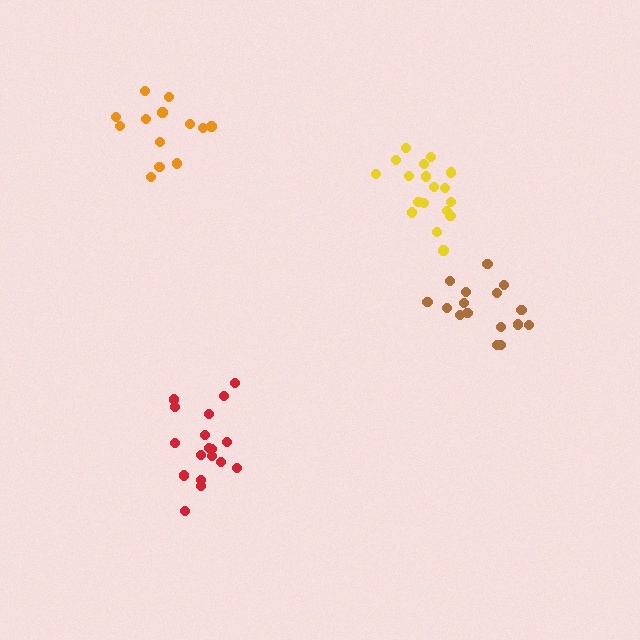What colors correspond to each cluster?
The clusters are colored: red, brown, orange, yellow.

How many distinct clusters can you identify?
There are 4 distinct clusters.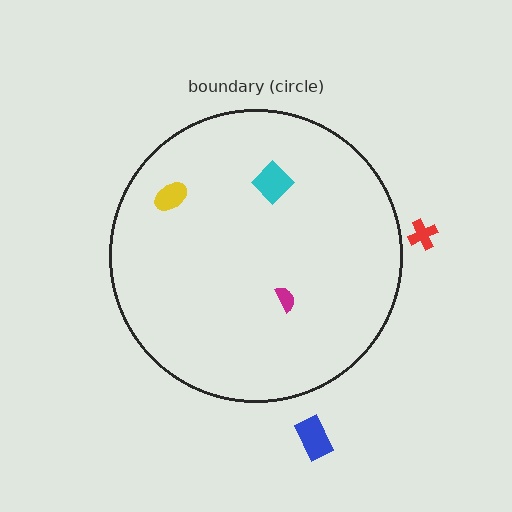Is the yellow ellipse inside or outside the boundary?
Inside.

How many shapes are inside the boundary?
3 inside, 2 outside.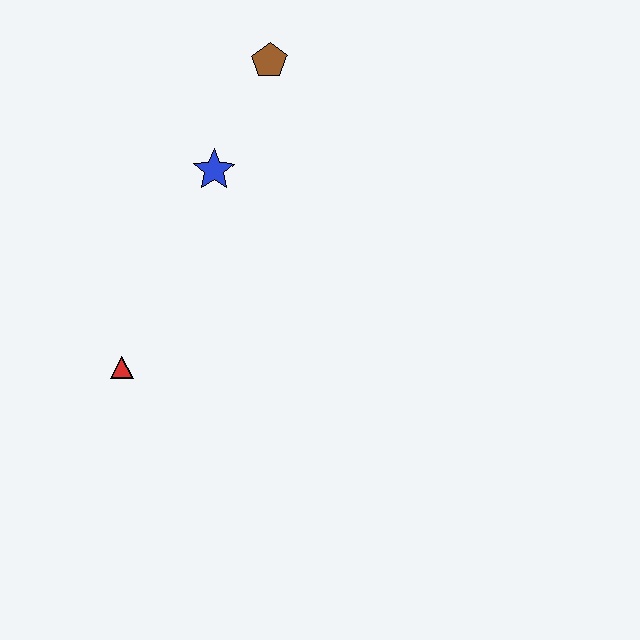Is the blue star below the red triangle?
No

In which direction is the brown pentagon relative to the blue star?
The brown pentagon is above the blue star.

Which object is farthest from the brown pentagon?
The red triangle is farthest from the brown pentagon.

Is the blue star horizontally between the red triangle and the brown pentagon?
Yes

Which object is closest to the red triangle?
The blue star is closest to the red triangle.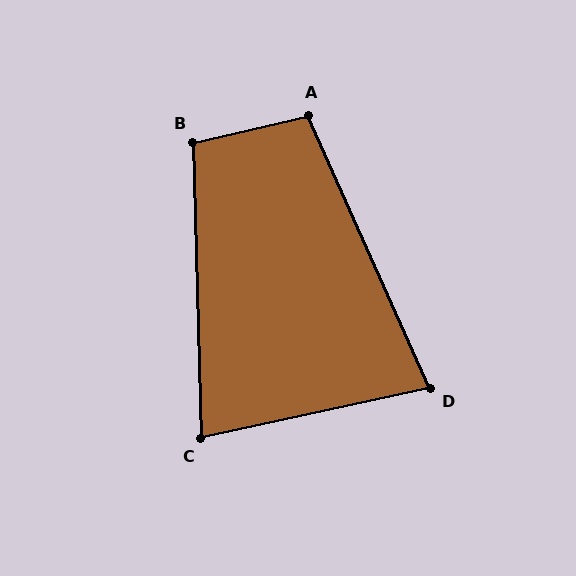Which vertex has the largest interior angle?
B, at approximately 102 degrees.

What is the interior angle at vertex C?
Approximately 79 degrees (acute).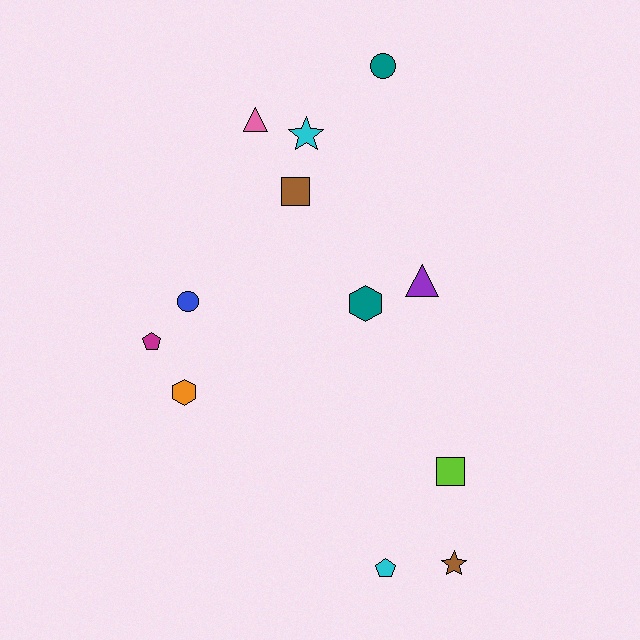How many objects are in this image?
There are 12 objects.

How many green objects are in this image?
There are no green objects.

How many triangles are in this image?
There are 2 triangles.